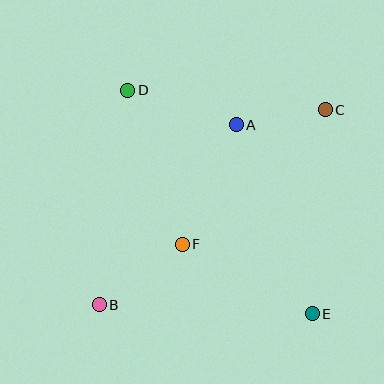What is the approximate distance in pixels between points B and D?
The distance between B and D is approximately 216 pixels.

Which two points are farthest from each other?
Points B and C are farthest from each other.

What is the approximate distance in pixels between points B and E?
The distance between B and E is approximately 214 pixels.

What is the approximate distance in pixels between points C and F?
The distance between C and F is approximately 197 pixels.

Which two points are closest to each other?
Points A and C are closest to each other.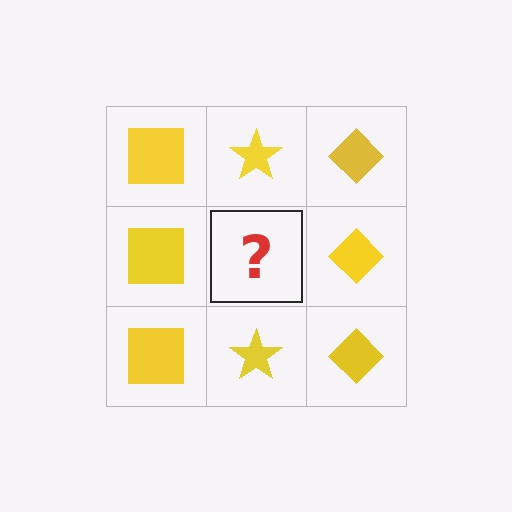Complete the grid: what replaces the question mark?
The question mark should be replaced with a yellow star.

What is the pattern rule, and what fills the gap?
The rule is that each column has a consistent shape. The gap should be filled with a yellow star.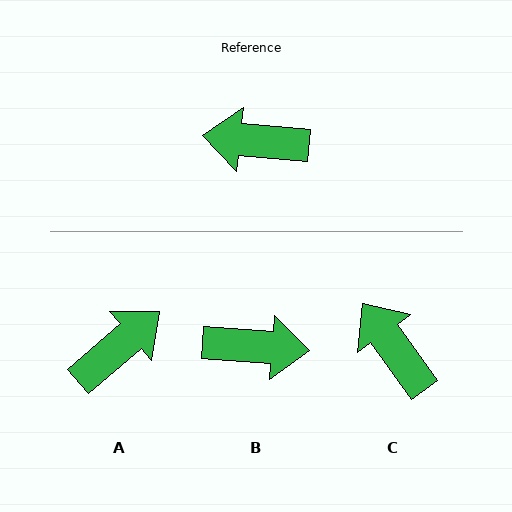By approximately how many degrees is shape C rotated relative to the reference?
Approximately 49 degrees clockwise.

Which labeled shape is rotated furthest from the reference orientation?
B, about 179 degrees away.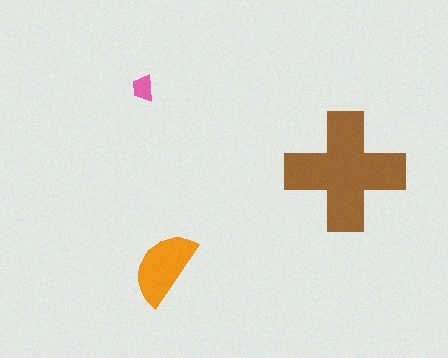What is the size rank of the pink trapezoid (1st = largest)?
3rd.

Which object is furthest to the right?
The brown cross is rightmost.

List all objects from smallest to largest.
The pink trapezoid, the orange semicircle, the brown cross.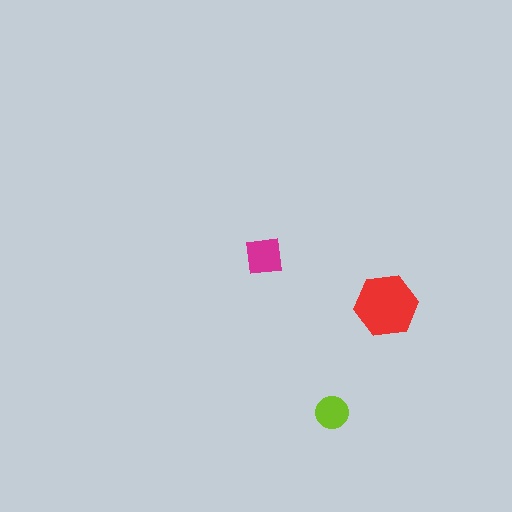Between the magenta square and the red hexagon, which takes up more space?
The red hexagon.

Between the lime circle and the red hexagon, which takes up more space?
The red hexagon.